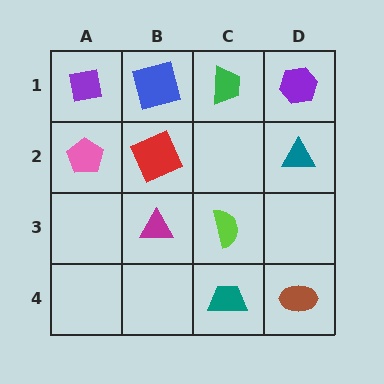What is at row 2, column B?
A red square.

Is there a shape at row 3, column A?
No, that cell is empty.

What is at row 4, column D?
A brown ellipse.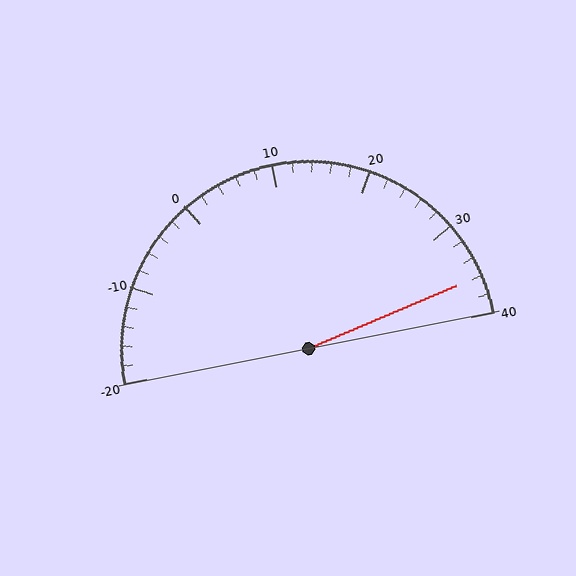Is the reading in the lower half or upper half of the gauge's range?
The reading is in the upper half of the range (-20 to 40).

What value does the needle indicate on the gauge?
The needle indicates approximately 36.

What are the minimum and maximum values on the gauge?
The gauge ranges from -20 to 40.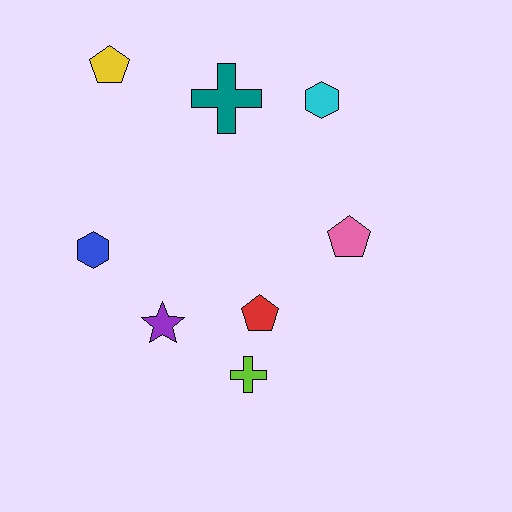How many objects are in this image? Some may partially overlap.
There are 8 objects.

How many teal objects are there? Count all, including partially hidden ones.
There is 1 teal object.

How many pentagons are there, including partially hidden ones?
There are 3 pentagons.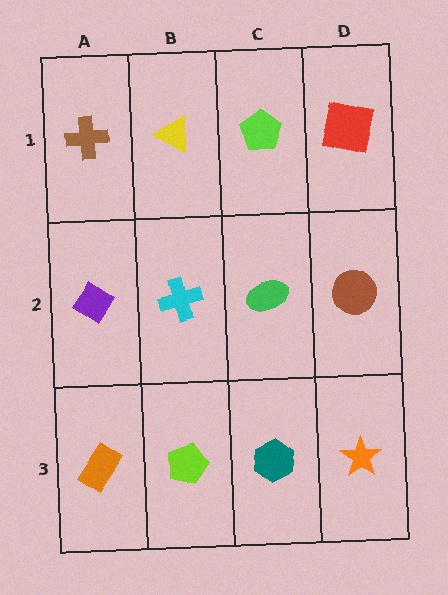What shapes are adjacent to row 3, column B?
A cyan cross (row 2, column B), an orange rectangle (row 3, column A), a teal hexagon (row 3, column C).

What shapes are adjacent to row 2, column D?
A red square (row 1, column D), an orange star (row 3, column D), a green ellipse (row 2, column C).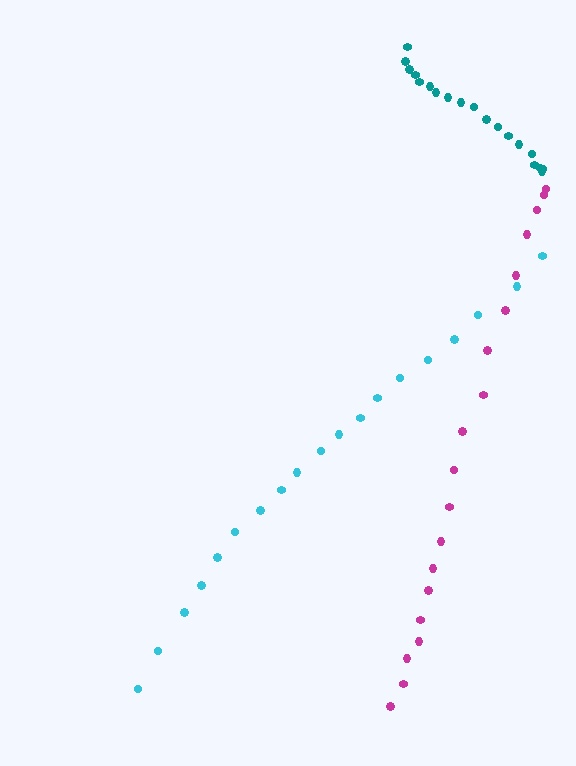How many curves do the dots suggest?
There are 3 distinct paths.